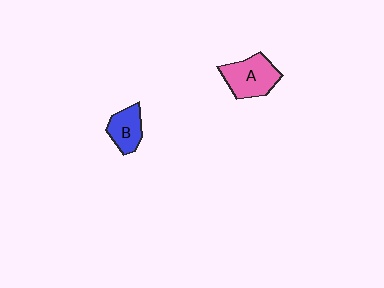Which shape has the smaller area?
Shape B (blue).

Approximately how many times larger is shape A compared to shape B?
Approximately 1.5 times.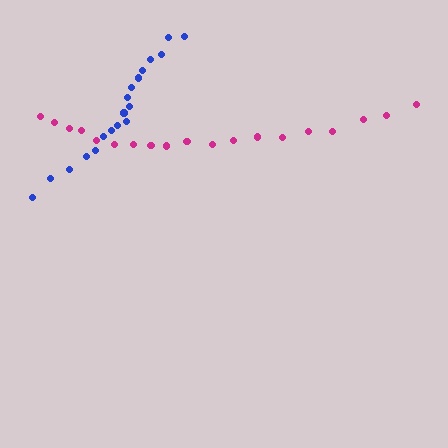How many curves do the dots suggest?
There are 2 distinct paths.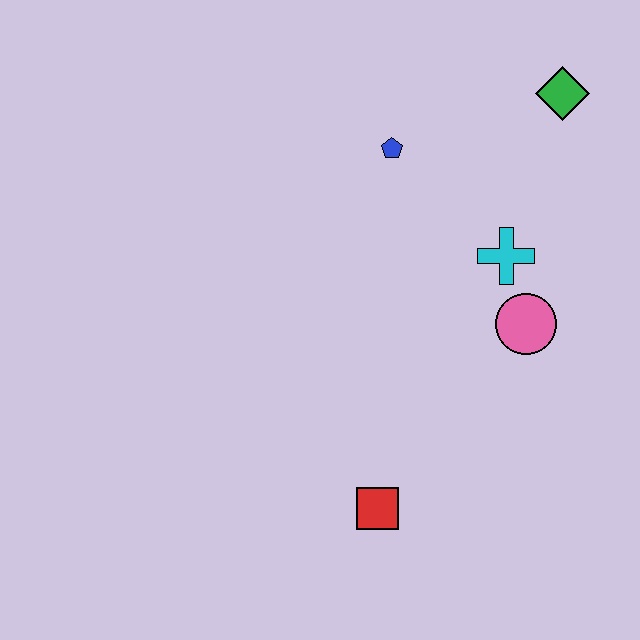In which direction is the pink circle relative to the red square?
The pink circle is above the red square.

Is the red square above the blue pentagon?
No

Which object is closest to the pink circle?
The cyan cross is closest to the pink circle.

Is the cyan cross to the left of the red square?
No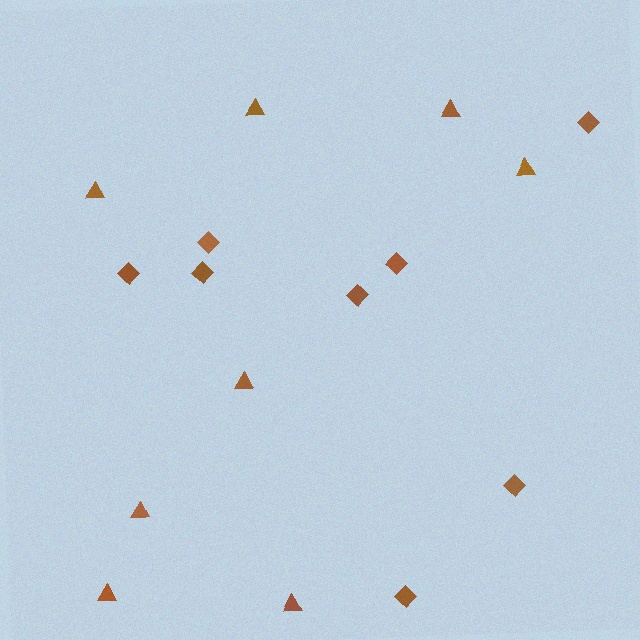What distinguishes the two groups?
There are 2 groups: one group of diamonds (8) and one group of triangles (8).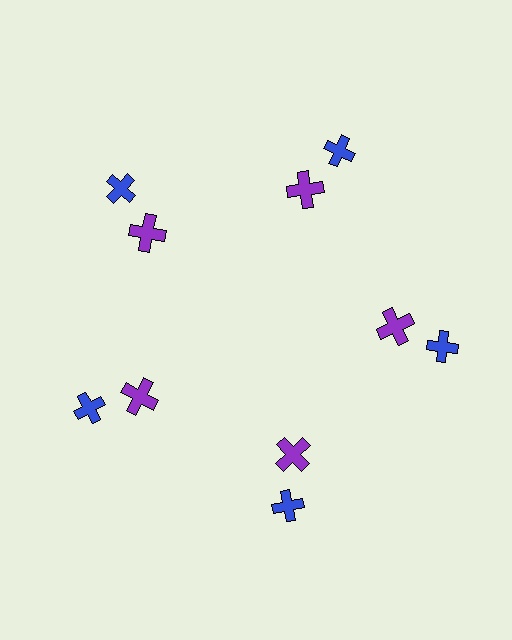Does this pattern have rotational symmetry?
Yes, this pattern has 5-fold rotational symmetry. It looks the same after rotating 72 degrees around the center.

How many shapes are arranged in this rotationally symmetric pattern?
There are 10 shapes, arranged in 5 groups of 2.